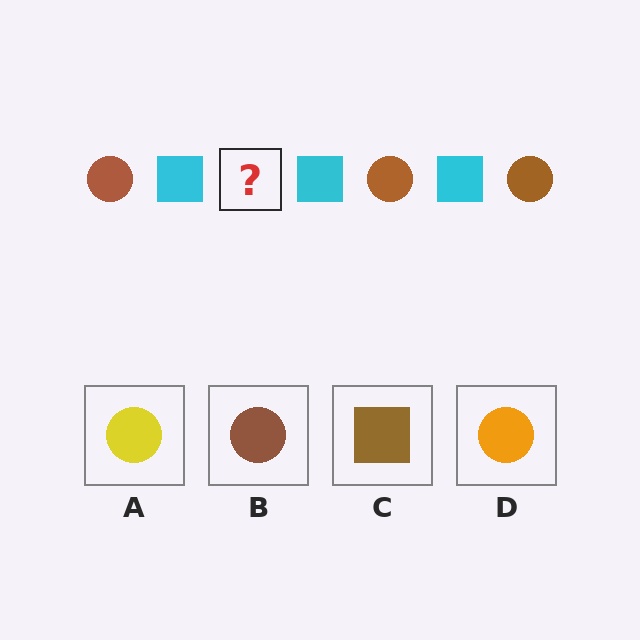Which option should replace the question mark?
Option B.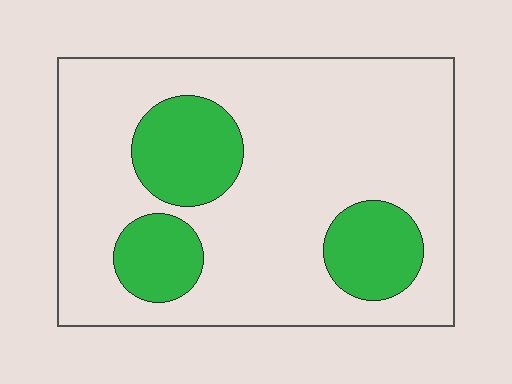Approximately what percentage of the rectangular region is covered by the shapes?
Approximately 25%.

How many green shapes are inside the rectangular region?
3.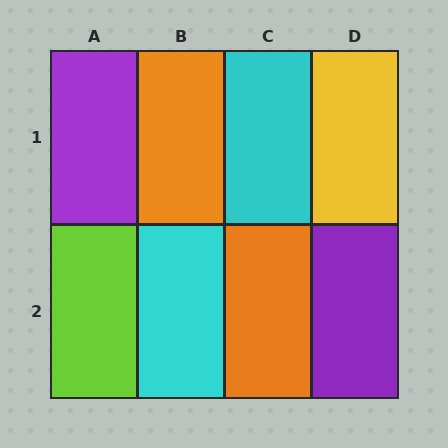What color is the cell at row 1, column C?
Cyan.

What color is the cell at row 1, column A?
Purple.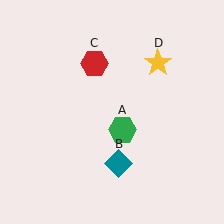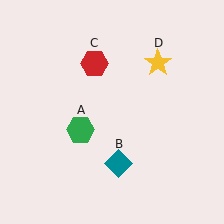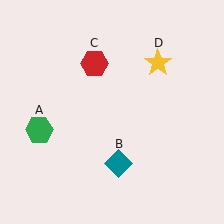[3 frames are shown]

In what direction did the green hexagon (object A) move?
The green hexagon (object A) moved left.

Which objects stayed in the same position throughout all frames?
Teal diamond (object B) and red hexagon (object C) and yellow star (object D) remained stationary.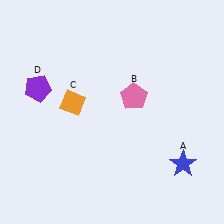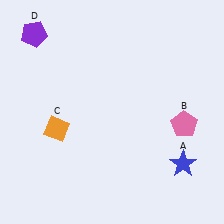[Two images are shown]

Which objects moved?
The objects that moved are: the pink pentagon (B), the orange diamond (C), the purple pentagon (D).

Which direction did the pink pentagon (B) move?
The pink pentagon (B) moved right.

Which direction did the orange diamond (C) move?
The orange diamond (C) moved down.